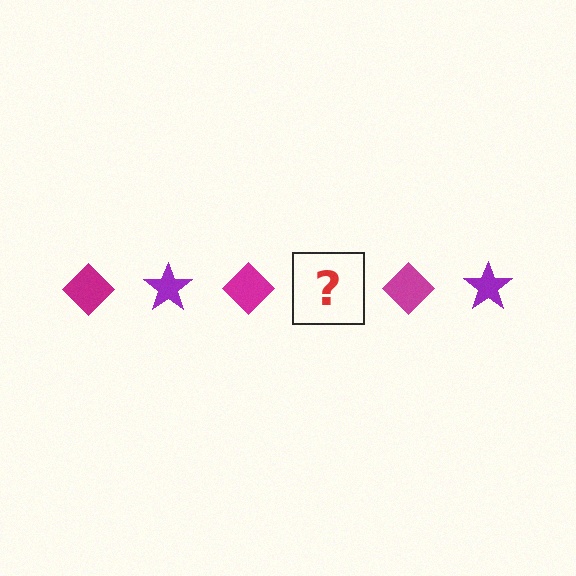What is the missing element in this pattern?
The missing element is a purple star.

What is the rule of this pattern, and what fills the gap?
The rule is that the pattern alternates between magenta diamond and purple star. The gap should be filled with a purple star.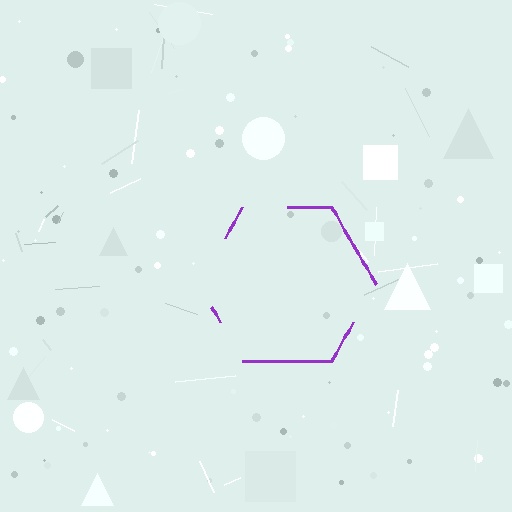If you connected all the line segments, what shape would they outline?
They would outline a hexagon.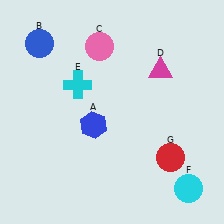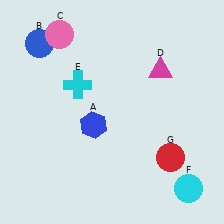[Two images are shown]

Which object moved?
The pink circle (C) moved left.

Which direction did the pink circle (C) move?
The pink circle (C) moved left.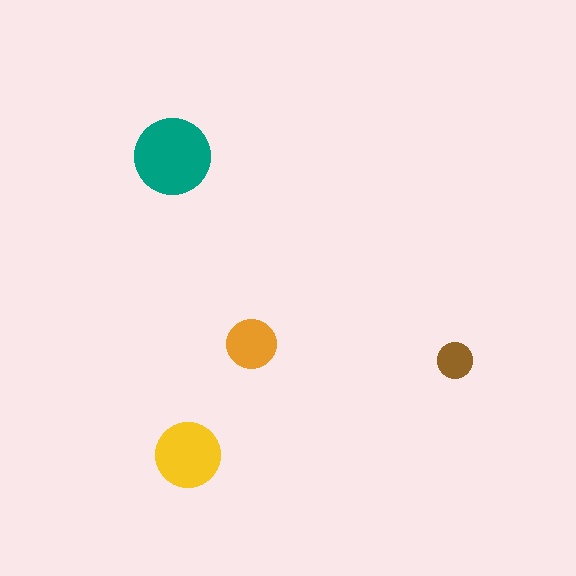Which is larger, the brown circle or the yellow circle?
The yellow one.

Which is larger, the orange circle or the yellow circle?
The yellow one.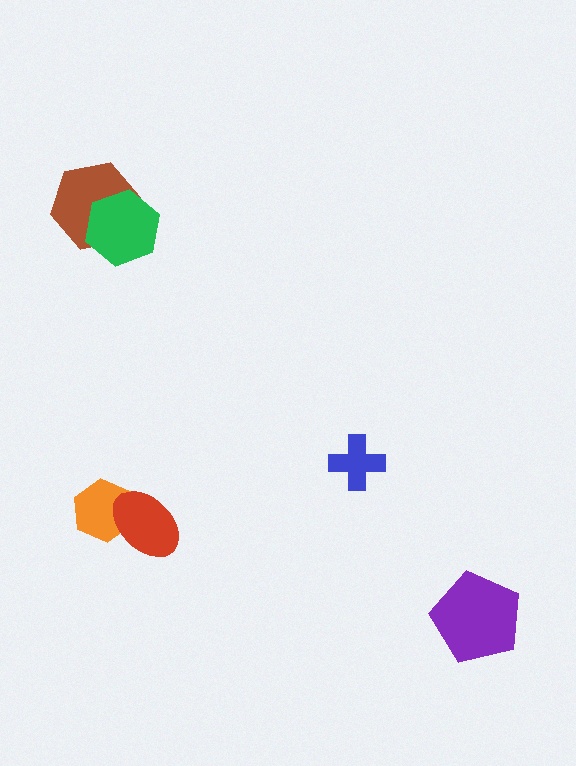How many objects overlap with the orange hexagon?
1 object overlaps with the orange hexagon.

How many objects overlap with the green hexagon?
1 object overlaps with the green hexagon.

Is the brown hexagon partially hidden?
Yes, it is partially covered by another shape.